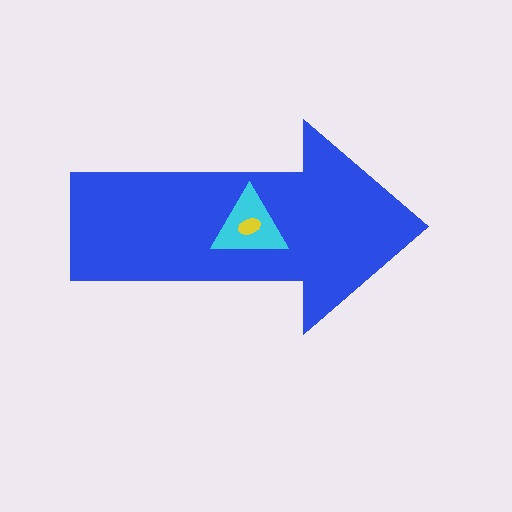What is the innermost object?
The yellow ellipse.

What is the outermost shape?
The blue arrow.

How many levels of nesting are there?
3.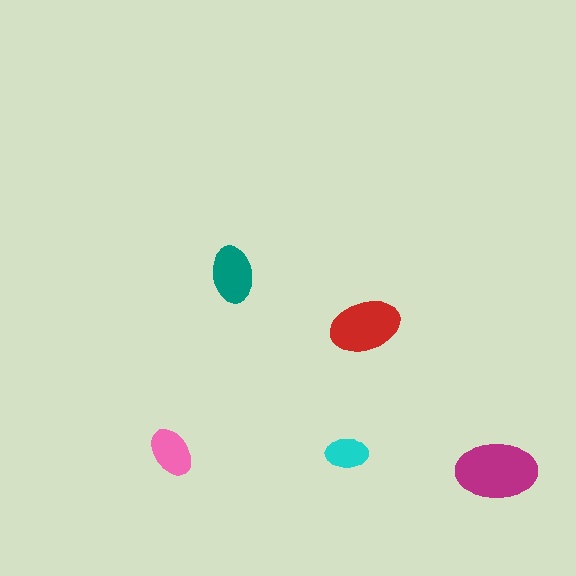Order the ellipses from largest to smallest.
the magenta one, the red one, the teal one, the pink one, the cyan one.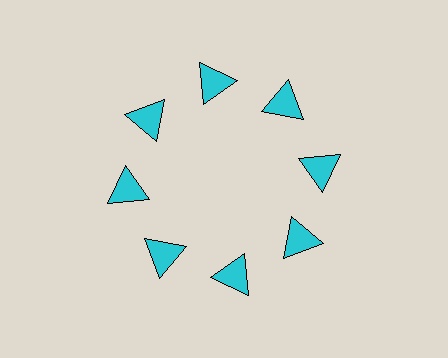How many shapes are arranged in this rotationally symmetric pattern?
There are 8 shapes, arranged in 8 groups of 1.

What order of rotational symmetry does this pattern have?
This pattern has 8-fold rotational symmetry.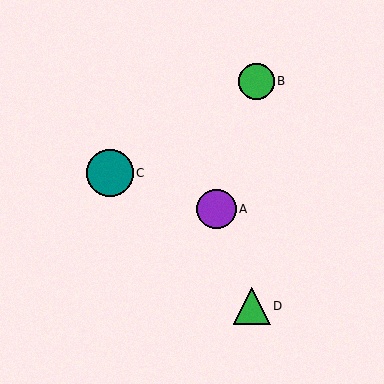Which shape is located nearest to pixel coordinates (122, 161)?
The teal circle (labeled C) at (110, 173) is nearest to that location.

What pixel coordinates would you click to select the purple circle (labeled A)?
Click at (216, 209) to select the purple circle A.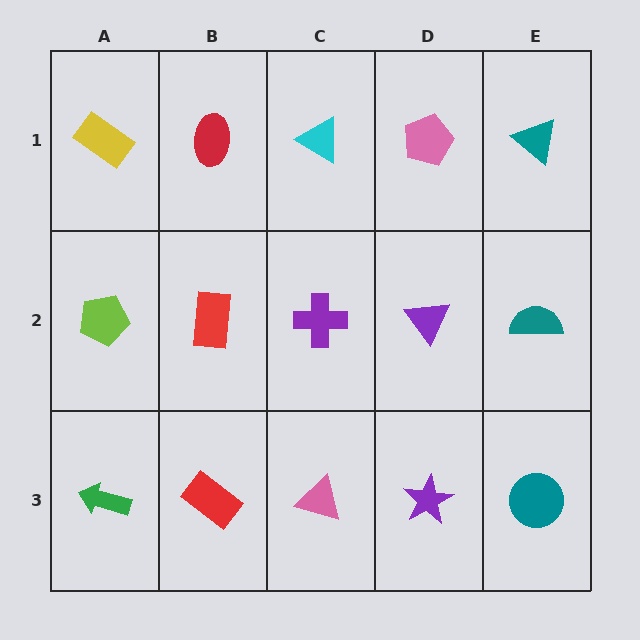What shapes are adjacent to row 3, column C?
A purple cross (row 2, column C), a red rectangle (row 3, column B), a purple star (row 3, column D).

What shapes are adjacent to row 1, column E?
A teal semicircle (row 2, column E), a pink pentagon (row 1, column D).